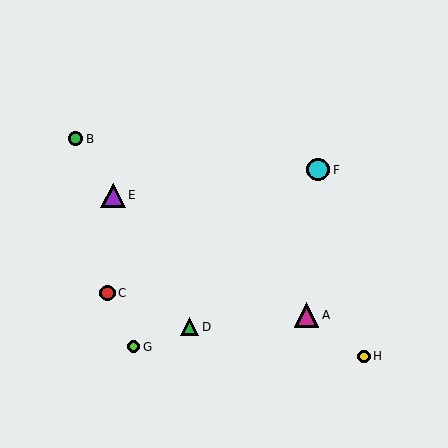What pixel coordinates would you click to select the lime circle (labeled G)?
Click at (134, 347) to select the lime circle G.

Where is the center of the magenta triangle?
The center of the magenta triangle is at (307, 315).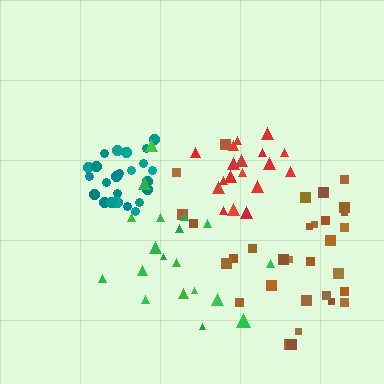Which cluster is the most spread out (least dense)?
Green.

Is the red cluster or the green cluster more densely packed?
Red.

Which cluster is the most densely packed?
Teal.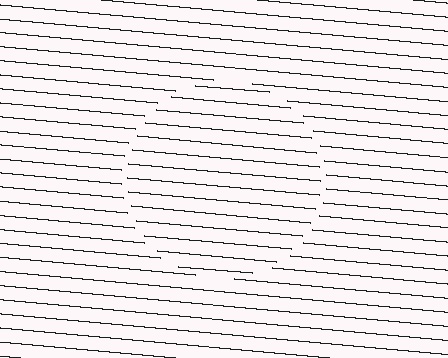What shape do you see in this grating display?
An illusory circle. The interior of the shape contains the same grating, shifted by half a period — the contour is defined by the phase discontinuity where line-ends from the inner and outer gratings abut.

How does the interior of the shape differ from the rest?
The interior of the shape contains the same grating, shifted by half a period — the contour is defined by the phase discontinuity where line-ends from the inner and outer gratings abut.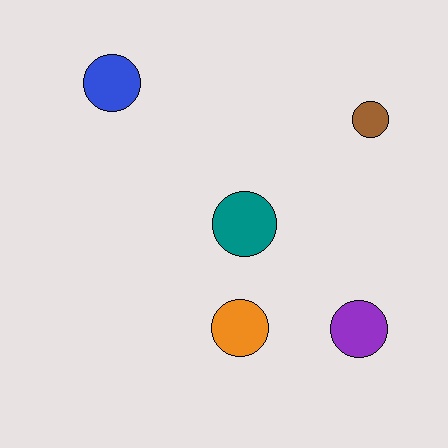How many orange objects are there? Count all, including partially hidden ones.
There is 1 orange object.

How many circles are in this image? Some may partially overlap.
There are 5 circles.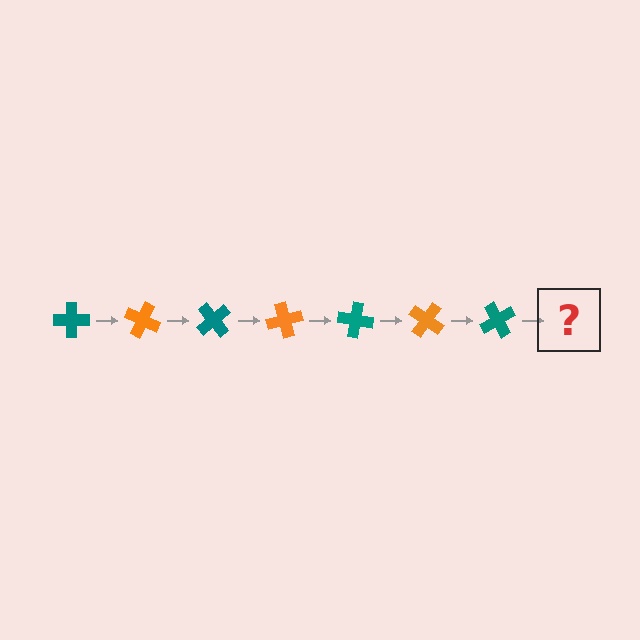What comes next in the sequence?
The next element should be an orange cross, rotated 175 degrees from the start.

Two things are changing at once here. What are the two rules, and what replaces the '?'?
The two rules are that it rotates 25 degrees each step and the color cycles through teal and orange. The '?' should be an orange cross, rotated 175 degrees from the start.